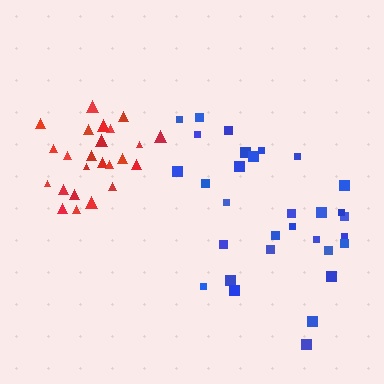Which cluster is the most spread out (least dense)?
Blue.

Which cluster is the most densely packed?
Red.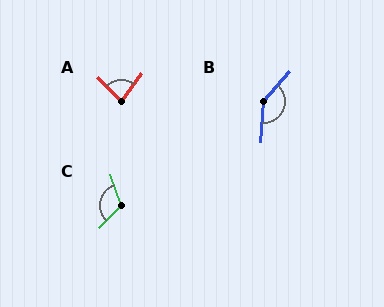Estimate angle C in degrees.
Approximately 116 degrees.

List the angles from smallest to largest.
A (80°), C (116°), B (142°).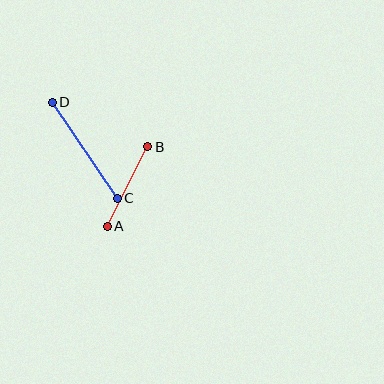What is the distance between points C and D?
The distance is approximately 116 pixels.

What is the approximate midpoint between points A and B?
The midpoint is at approximately (128, 186) pixels.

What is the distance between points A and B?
The distance is approximately 89 pixels.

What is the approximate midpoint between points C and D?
The midpoint is at approximately (85, 150) pixels.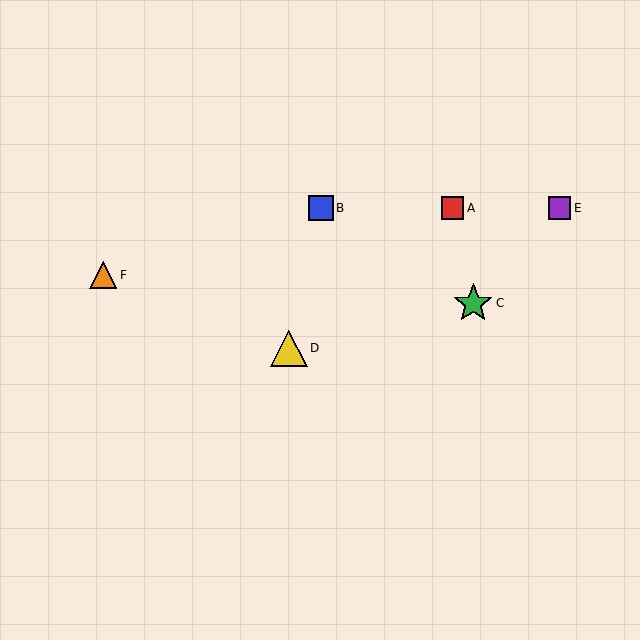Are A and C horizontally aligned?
No, A is at y≈208 and C is at y≈303.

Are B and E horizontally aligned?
Yes, both are at y≈208.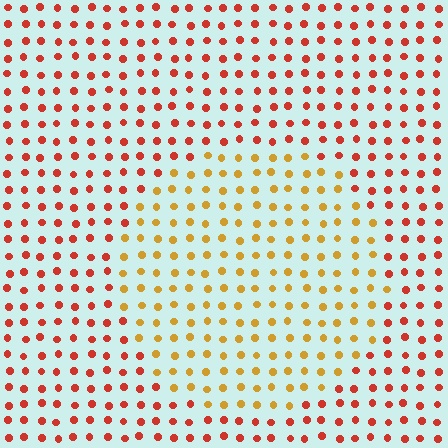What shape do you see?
I see a circle.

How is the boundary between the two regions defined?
The boundary is defined purely by a slight shift in hue (about 38 degrees). Spacing, size, and orientation are identical on both sides.